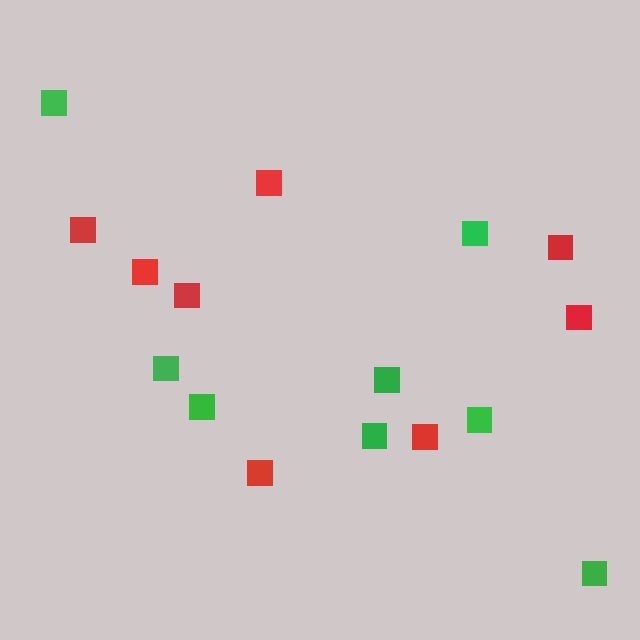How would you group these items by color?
There are 2 groups: one group of green squares (8) and one group of red squares (8).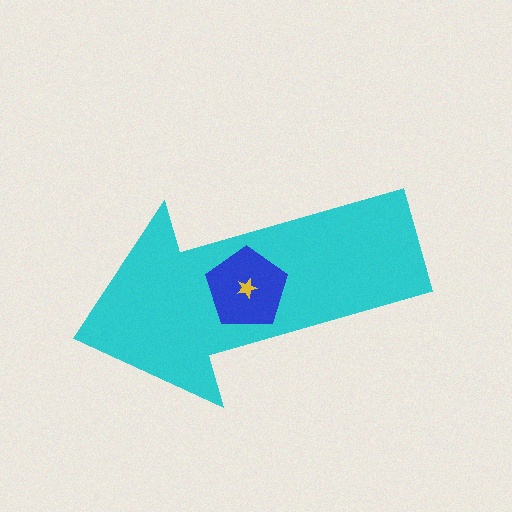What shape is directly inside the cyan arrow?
The blue pentagon.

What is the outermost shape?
The cyan arrow.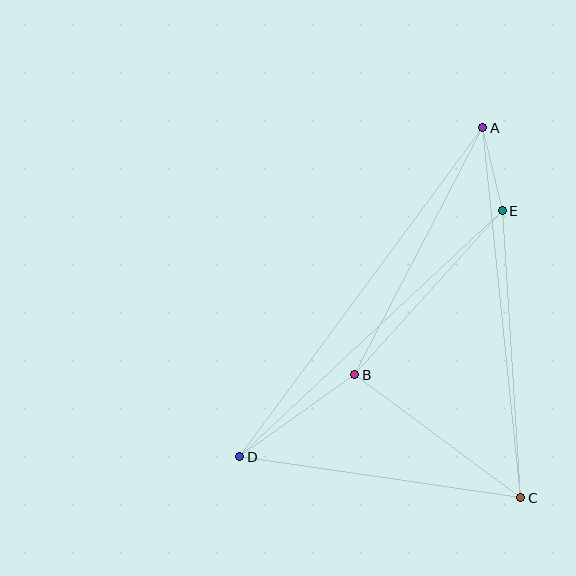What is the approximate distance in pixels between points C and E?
The distance between C and E is approximately 287 pixels.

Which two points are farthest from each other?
Points A and D are farthest from each other.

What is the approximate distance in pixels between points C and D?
The distance between C and D is approximately 284 pixels.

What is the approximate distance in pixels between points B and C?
The distance between B and C is approximately 207 pixels.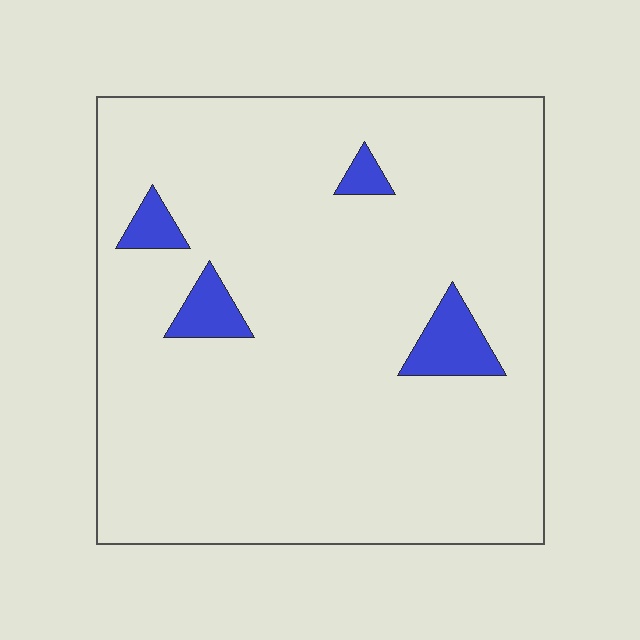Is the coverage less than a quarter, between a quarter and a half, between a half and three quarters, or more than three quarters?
Less than a quarter.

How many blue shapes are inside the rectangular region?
4.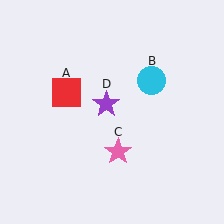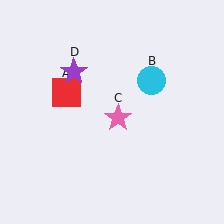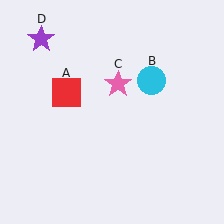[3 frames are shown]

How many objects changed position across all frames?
2 objects changed position: pink star (object C), purple star (object D).